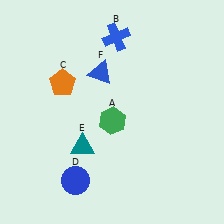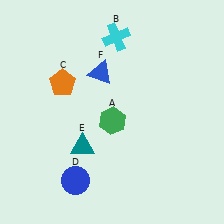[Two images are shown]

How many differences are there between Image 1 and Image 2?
There is 1 difference between the two images.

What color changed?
The cross (B) changed from blue in Image 1 to cyan in Image 2.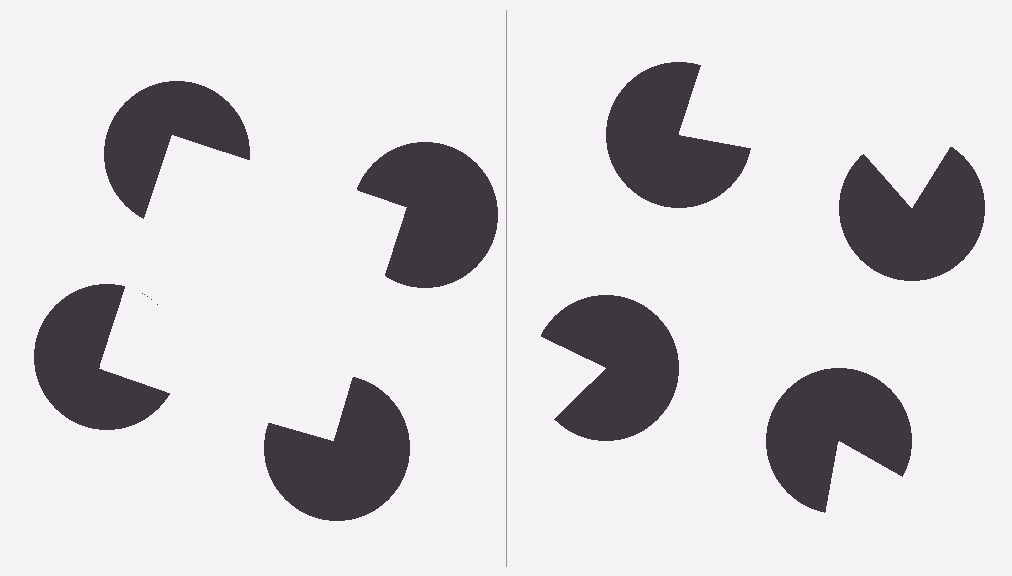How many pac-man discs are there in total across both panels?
8 — 4 on each side.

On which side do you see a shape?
An illusory square appears on the left side. On the right side the wedge cuts are rotated, so no coherent shape forms.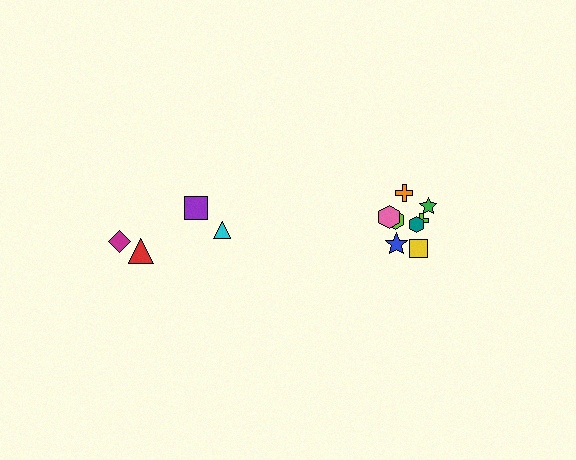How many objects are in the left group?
There are 4 objects.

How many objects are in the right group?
There are 8 objects.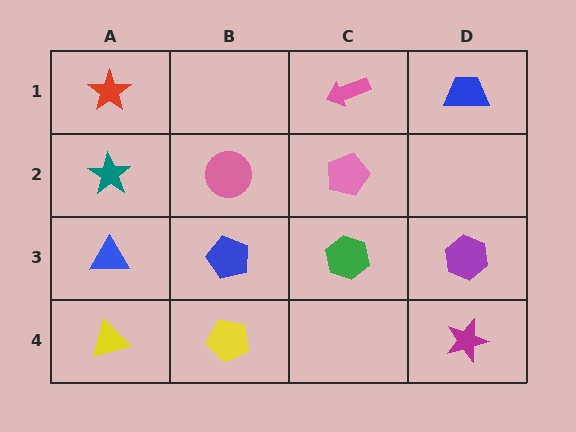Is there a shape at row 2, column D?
No, that cell is empty.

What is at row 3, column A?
A blue triangle.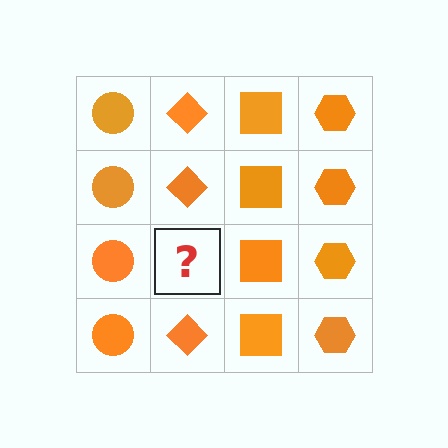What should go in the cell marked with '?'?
The missing cell should contain an orange diamond.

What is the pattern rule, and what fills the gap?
The rule is that each column has a consistent shape. The gap should be filled with an orange diamond.